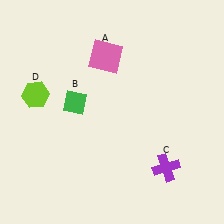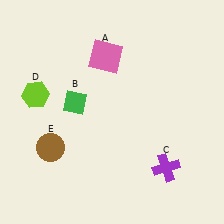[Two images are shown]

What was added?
A brown circle (E) was added in Image 2.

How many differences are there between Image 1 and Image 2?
There is 1 difference between the two images.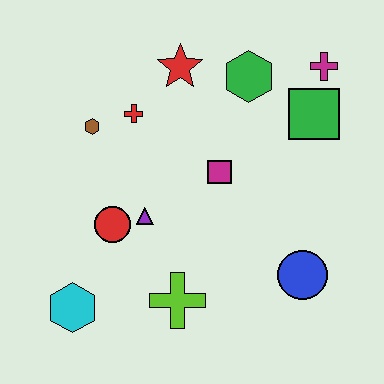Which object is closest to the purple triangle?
The red circle is closest to the purple triangle.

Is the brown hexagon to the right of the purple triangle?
No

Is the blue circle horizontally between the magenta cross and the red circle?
Yes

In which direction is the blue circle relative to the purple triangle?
The blue circle is to the right of the purple triangle.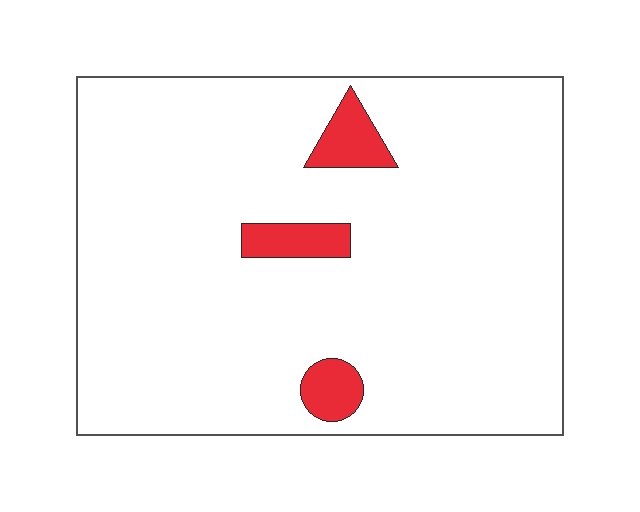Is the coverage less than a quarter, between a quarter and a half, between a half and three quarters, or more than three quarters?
Less than a quarter.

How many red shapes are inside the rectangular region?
3.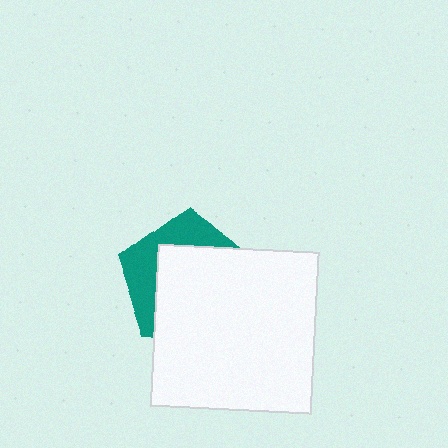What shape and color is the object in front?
The object in front is a white square.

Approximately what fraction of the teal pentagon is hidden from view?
Roughly 64% of the teal pentagon is hidden behind the white square.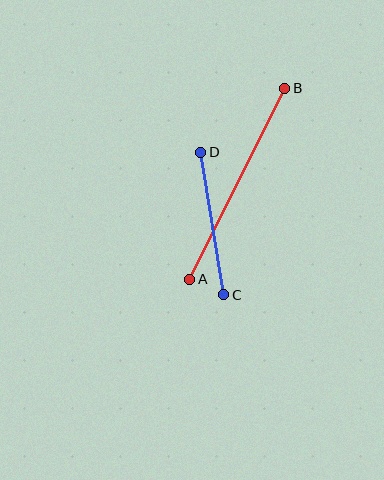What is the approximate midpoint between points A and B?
The midpoint is at approximately (237, 184) pixels.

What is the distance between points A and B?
The distance is approximately 213 pixels.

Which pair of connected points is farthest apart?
Points A and B are farthest apart.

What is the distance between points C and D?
The distance is approximately 144 pixels.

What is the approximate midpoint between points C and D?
The midpoint is at approximately (212, 223) pixels.